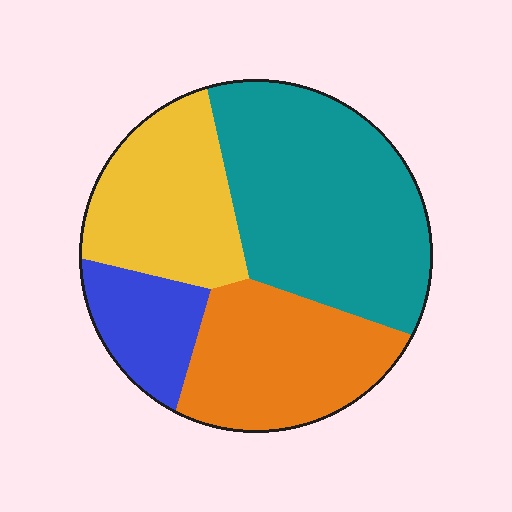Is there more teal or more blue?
Teal.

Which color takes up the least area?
Blue, at roughly 10%.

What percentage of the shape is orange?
Orange covers about 25% of the shape.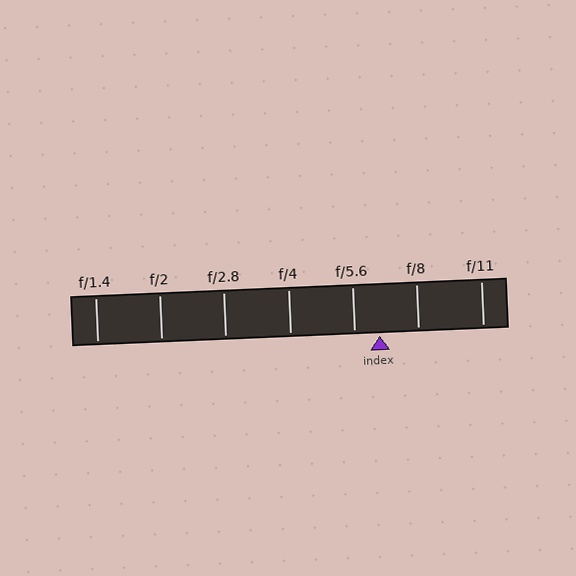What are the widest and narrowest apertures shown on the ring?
The widest aperture shown is f/1.4 and the narrowest is f/11.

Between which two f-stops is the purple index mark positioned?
The index mark is between f/5.6 and f/8.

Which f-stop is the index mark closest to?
The index mark is closest to f/5.6.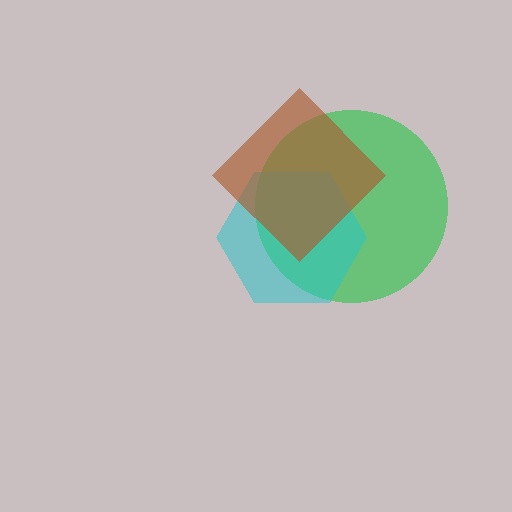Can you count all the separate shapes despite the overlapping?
Yes, there are 3 separate shapes.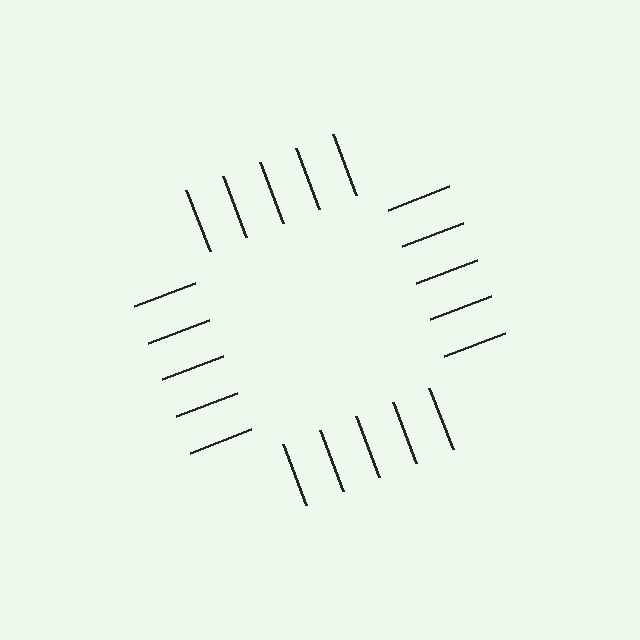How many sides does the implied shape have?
4 sides — the line-ends trace a square.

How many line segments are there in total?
20 — 5 along each of the 4 edges.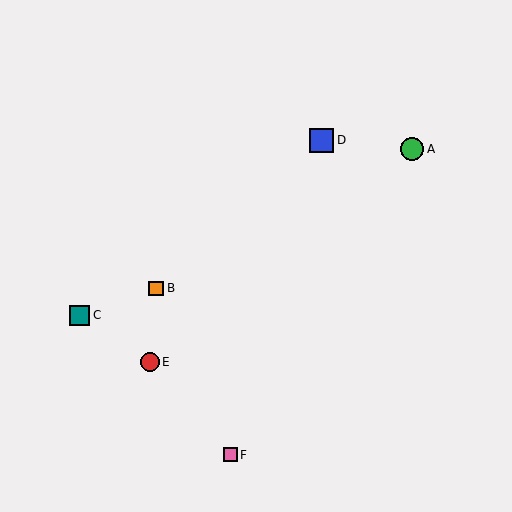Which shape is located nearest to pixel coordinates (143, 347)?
The red circle (labeled E) at (150, 362) is nearest to that location.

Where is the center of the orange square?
The center of the orange square is at (156, 288).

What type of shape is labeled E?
Shape E is a red circle.